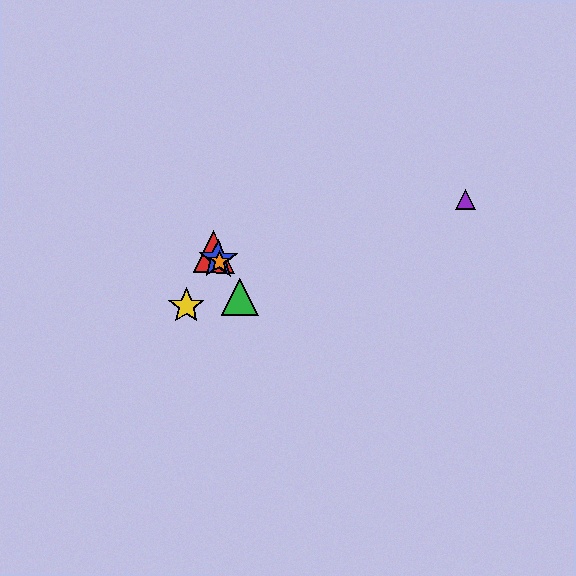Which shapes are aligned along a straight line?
The red triangle, the blue star, the green triangle, the orange star are aligned along a straight line.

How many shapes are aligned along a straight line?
4 shapes (the red triangle, the blue star, the green triangle, the orange star) are aligned along a straight line.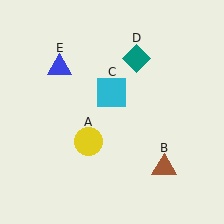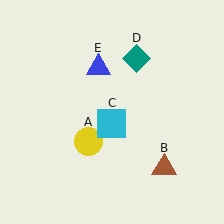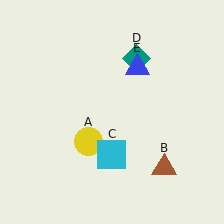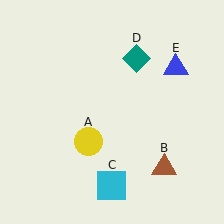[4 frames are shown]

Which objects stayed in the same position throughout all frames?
Yellow circle (object A) and brown triangle (object B) and teal diamond (object D) remained stationary.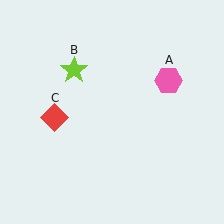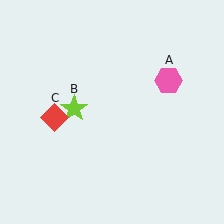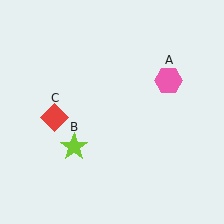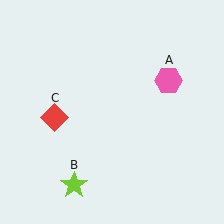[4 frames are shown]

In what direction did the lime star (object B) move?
The lime star (object B) moved down.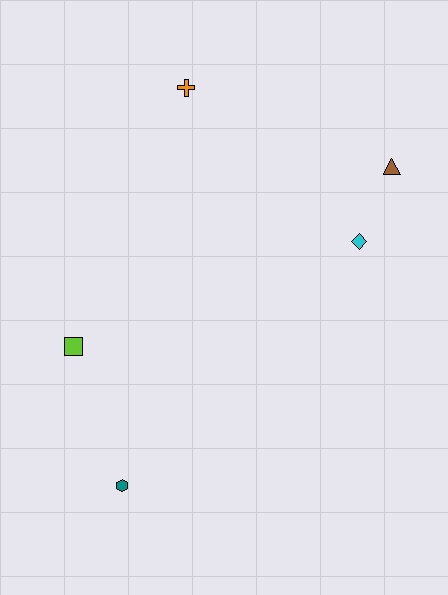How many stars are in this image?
There are no stars.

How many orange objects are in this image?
There is 1 orange object.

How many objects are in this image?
There are 5 objects.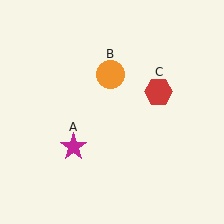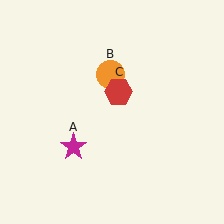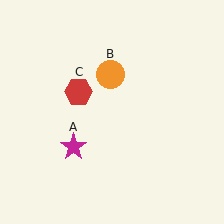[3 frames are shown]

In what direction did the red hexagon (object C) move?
The red hexagon (object C) moved left.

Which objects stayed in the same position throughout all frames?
Magenta star (object A) and orange circle (object B) remained stationary.